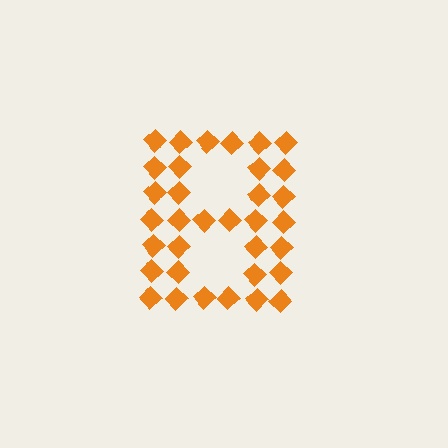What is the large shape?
The large shape is the letter B.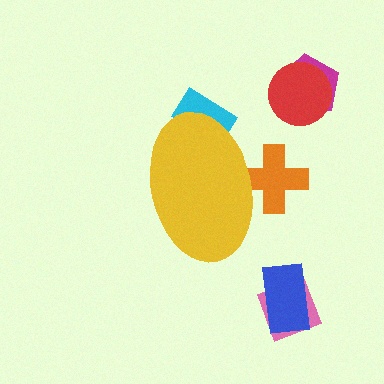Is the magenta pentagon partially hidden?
No, the magenta pentagon is fully visible.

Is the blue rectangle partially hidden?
No, the blue rectangle is fully visible.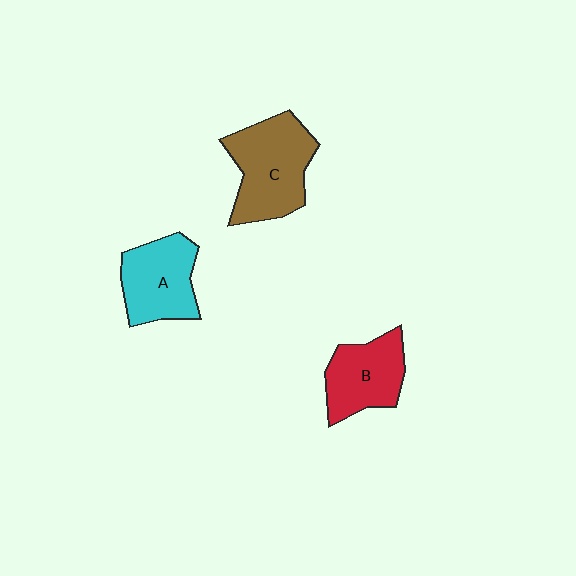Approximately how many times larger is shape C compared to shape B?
Approximately 1.3 times.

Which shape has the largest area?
Shape C (brown).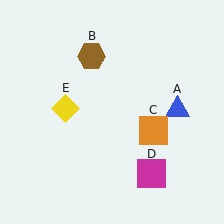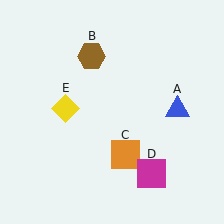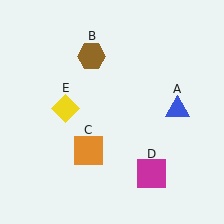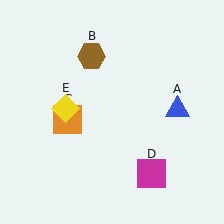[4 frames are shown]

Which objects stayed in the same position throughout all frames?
Blue triangle (object A) and brown hexagon (object B) and magenta square (object D) and yellow diamond (object E) remained stationary.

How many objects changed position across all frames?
1 object changed position: orange square (object C).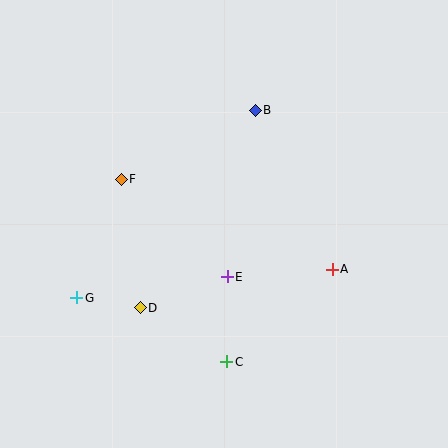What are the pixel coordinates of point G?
Point G is at (77, 298).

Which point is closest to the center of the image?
Point E at (227, 277) is closest to the center.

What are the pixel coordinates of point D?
Point D is at (140, 308).